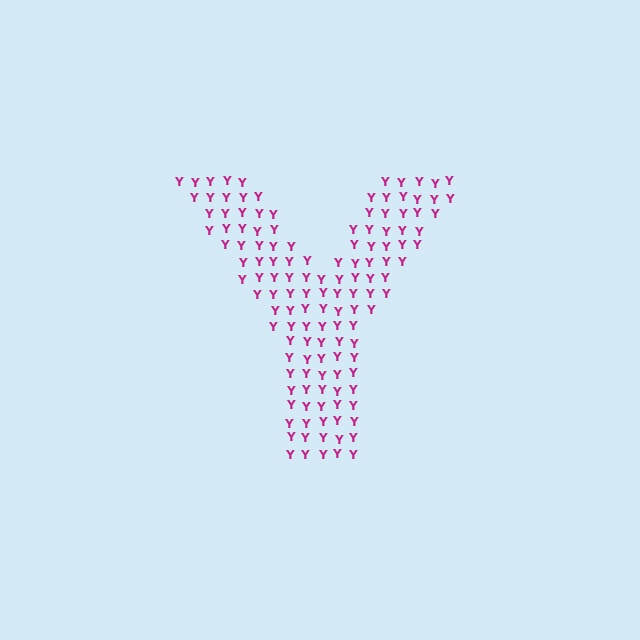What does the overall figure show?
The overall figure shows the letter Y.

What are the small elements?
The small elements are letter Y's.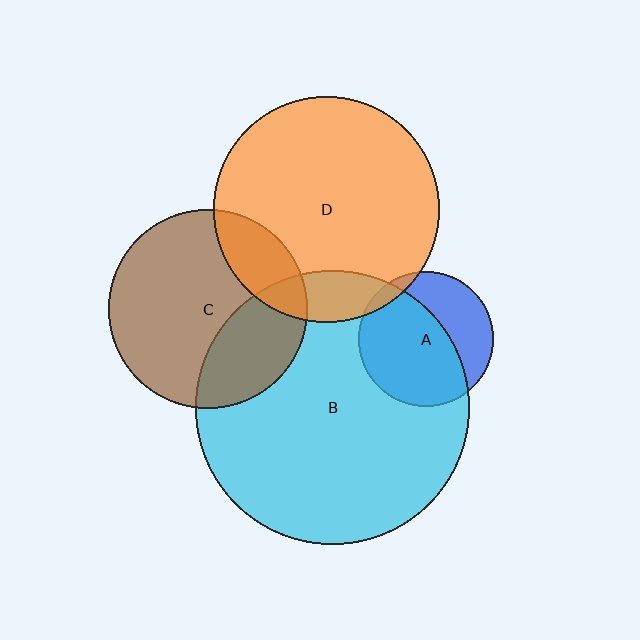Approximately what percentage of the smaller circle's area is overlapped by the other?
Approximately 30%.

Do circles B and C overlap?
Yes.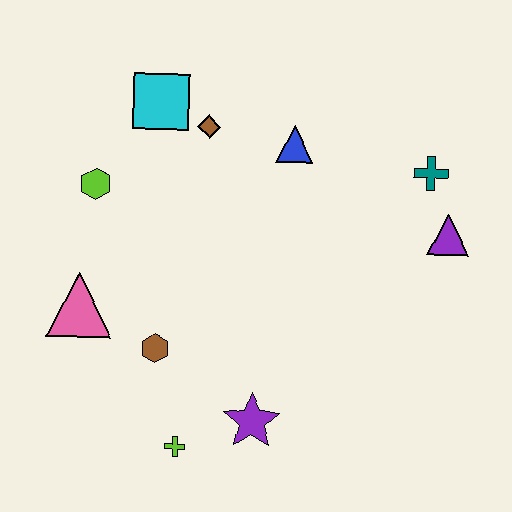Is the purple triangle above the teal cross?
No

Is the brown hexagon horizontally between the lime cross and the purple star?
No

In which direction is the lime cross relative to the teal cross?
The lime cross is below the teal cross.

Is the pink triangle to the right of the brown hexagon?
No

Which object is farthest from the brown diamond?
The lime cross is farthest from the brown diamond.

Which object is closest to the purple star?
The lime cross is closest to the purple star.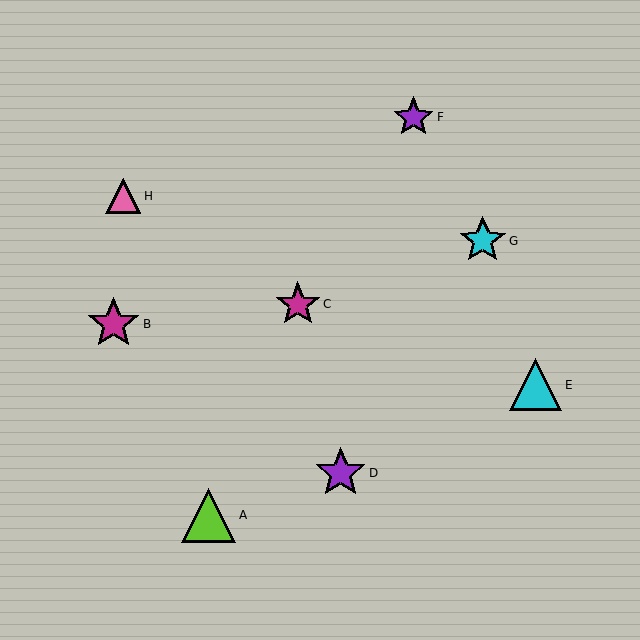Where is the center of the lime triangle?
The center of the lime triangle is at (209, 515).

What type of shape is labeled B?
Shape B is a magenta star.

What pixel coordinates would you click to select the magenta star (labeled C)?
Click at (298, 304) to select the magenta star C.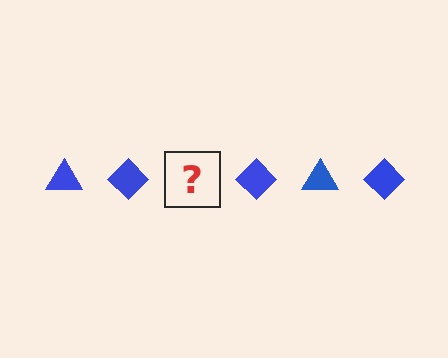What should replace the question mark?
The question mark should be replaced with a blue triangle.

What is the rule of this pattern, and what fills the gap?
The rule is that the pattern cycles through triangle, diamond shapes in blue. The gap should be filled with a blue triangle.